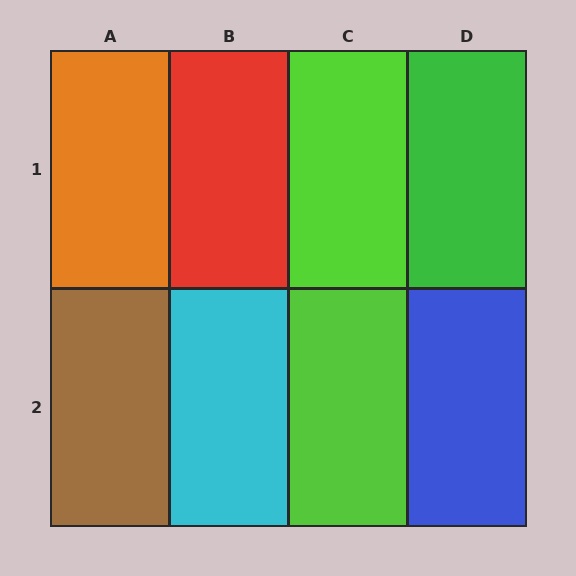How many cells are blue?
1 cell is blue.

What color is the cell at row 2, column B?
Cyan.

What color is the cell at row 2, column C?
Lime.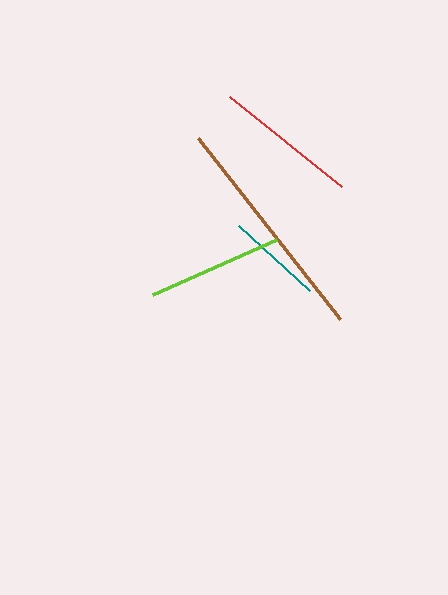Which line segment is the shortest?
The teal line is the shortest at approximately 96 pixels.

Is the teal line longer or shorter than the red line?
The red line is longer than the teal line.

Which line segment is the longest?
The brown line is the longest at approximately 230 pixels.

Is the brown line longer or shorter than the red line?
The brown line is longer than the red line.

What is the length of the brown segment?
The brown segment is approximately 230 pixels long.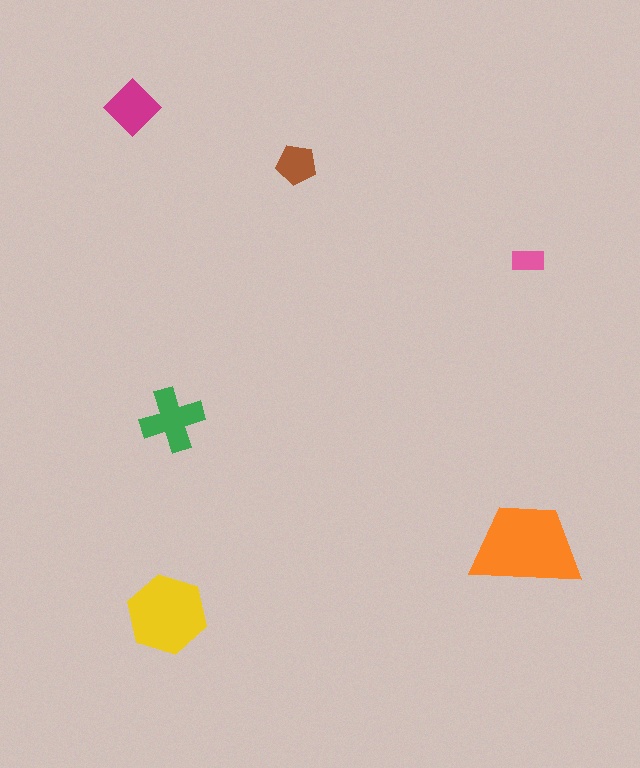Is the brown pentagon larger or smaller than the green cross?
Smaller.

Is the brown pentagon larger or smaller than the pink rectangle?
Larger.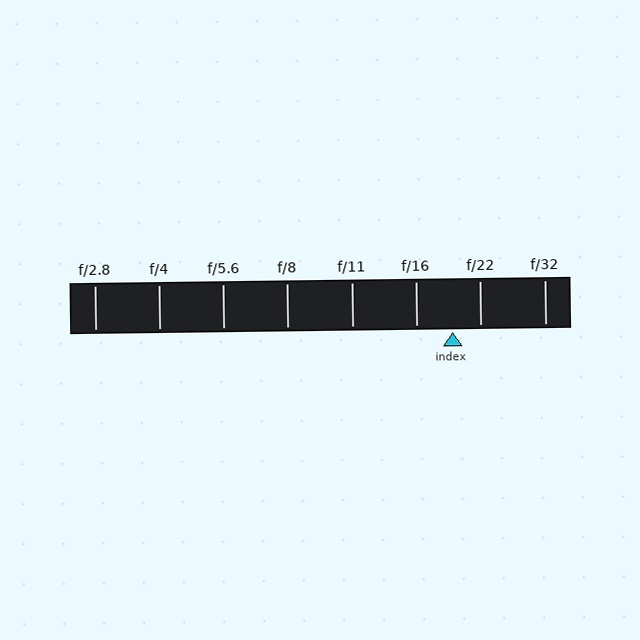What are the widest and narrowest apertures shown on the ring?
The widest aperture shown is f/2.8 and the narrowest is f/32.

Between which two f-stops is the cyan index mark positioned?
The index mark is between f/16 and f/22.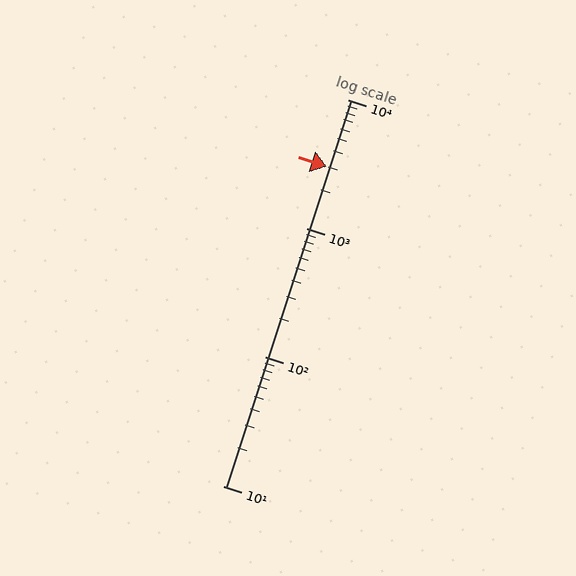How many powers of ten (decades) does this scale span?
The scale spans 3 decades, from 10 to 10000.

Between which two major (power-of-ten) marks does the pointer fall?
The pointer is between 1000 and 10000.